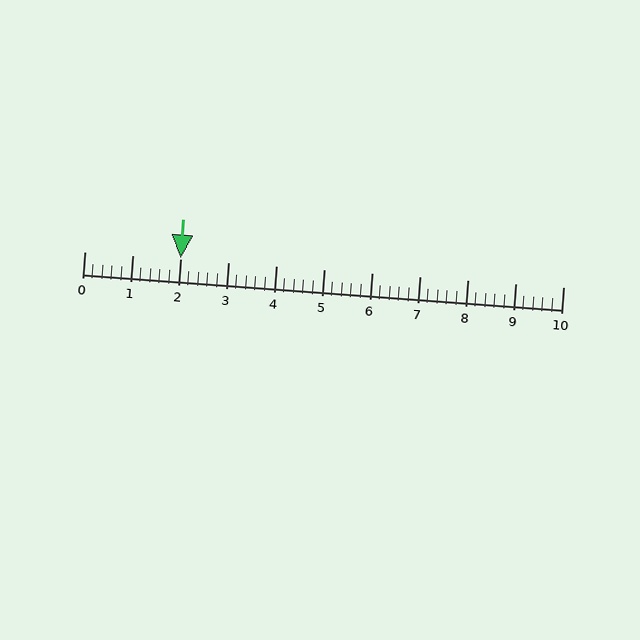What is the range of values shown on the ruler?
The ruler shows values from 0 to 10.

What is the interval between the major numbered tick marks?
The major tick marks are spaced 1 units apart.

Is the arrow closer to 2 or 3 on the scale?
The arrow is closer to 2.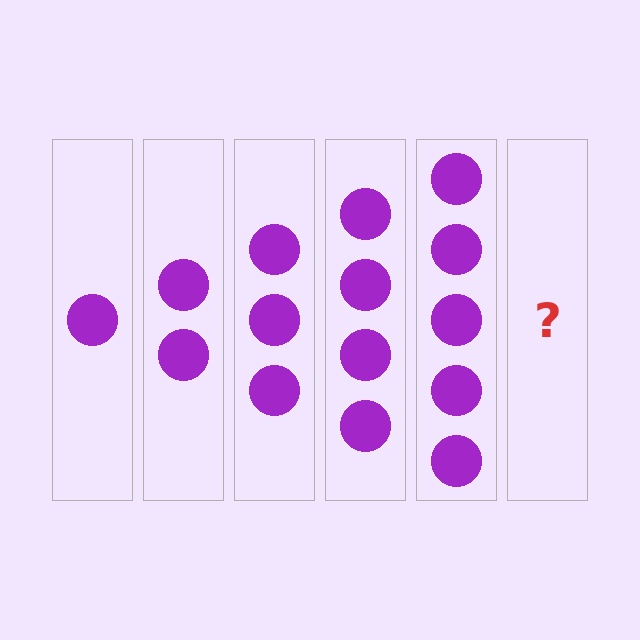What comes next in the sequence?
The next element should be 6 circles.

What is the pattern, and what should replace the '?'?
The pattern is that each step adds one more circle. The '?' should be 6 circles.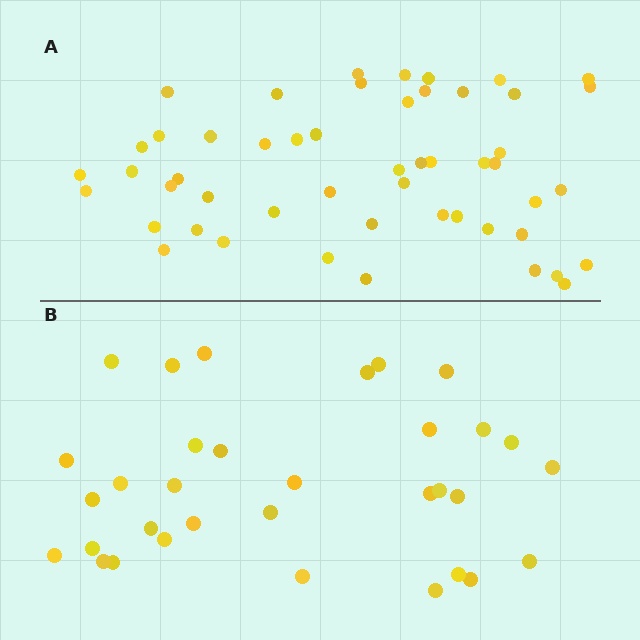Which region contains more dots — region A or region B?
Region A (the top region) has more dots.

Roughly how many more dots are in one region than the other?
Region A has approximately 20 more dots than region B.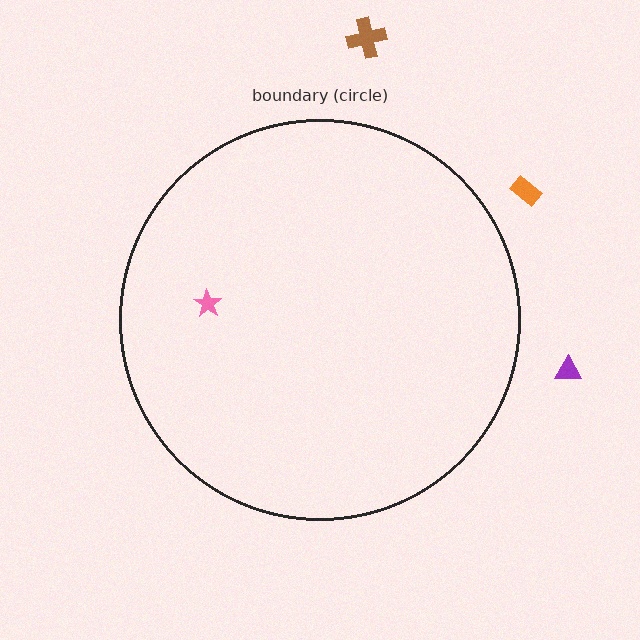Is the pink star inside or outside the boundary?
Inside.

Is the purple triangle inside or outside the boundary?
Outside.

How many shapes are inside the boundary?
1 inside, 3 outside.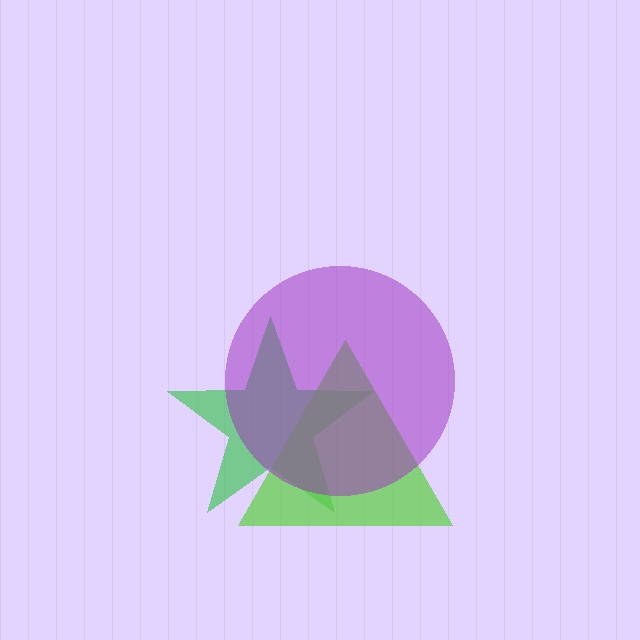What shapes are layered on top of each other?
The layered shapes are: a green star, a lime triangle, a purple circle.